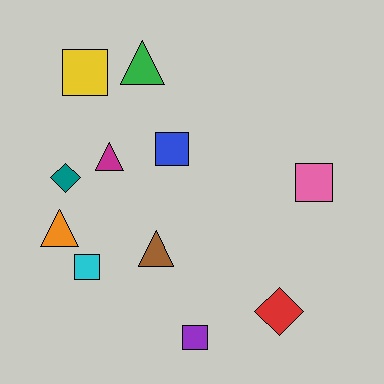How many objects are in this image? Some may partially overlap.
There are 11 objects.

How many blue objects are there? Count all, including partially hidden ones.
There is 1 blue object.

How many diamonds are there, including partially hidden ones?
There are 2 diamonds.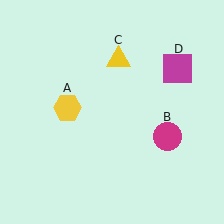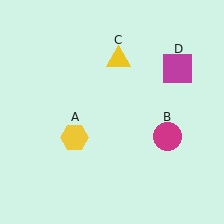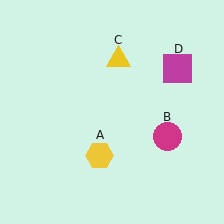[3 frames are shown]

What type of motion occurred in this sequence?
The yellow hexagon (object A) rotated counterclockwise around the center of the scene.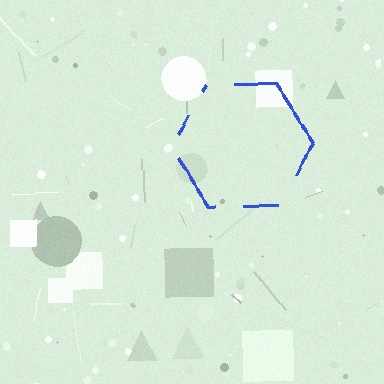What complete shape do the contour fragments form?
The contour fragments form a hexagon.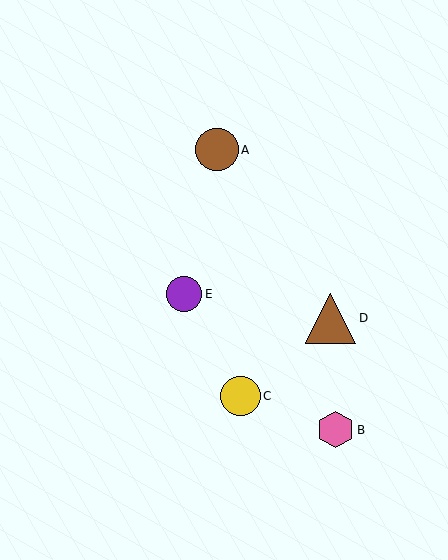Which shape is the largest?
The brown triangle (labeled D) is the largest.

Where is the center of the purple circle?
The center of the purple circle is at (184, 294).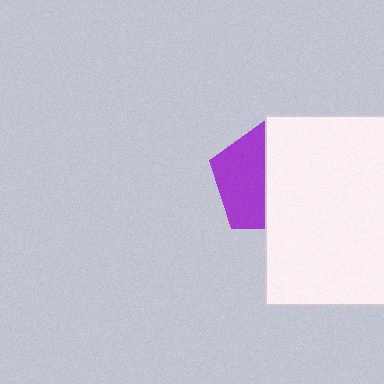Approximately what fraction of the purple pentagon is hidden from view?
Roughly 52% of the purple pentagon is hidden behind the white rectangle.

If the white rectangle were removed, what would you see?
You would see the complete purple pentagon.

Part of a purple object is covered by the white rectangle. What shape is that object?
It is a pentagon.